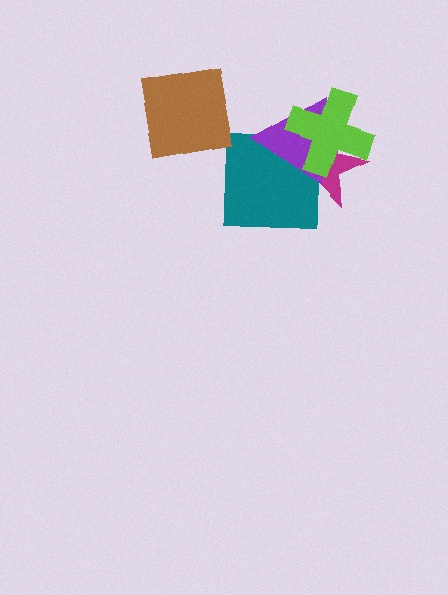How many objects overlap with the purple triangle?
3 objects overlap with the purple triangle.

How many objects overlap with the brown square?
0 objects overlap with the brown square.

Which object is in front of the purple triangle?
The lime cross is in front of the purple triangle.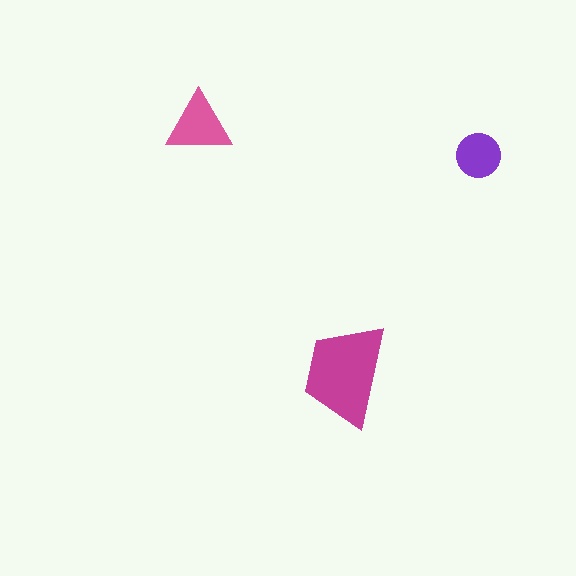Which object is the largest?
The magenta trapezoid.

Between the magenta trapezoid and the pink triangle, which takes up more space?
The magenta trapezoid.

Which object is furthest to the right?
The purple circle is rightmost.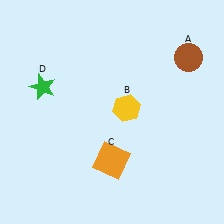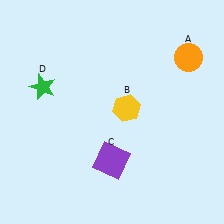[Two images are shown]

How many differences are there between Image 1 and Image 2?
There are 2 differences between the two images.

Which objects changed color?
A changed from brown to orange. C changed from orange to purple.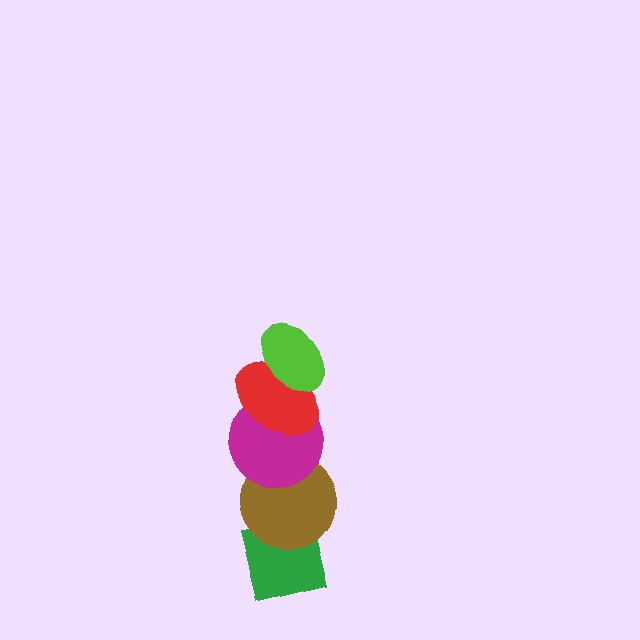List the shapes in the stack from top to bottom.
From top to bottom: the lime ellipse, the red ellipse, the magenta circle, the brown circle, the green square.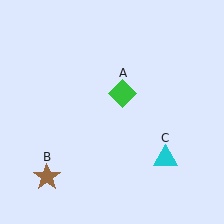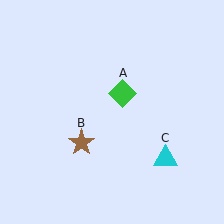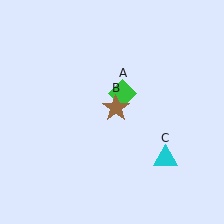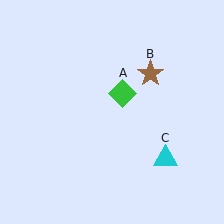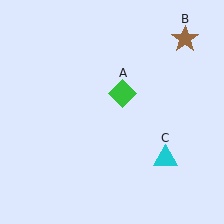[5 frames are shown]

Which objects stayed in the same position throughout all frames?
Green diamond (object A) and cyan triangle (object C) remained stationary.